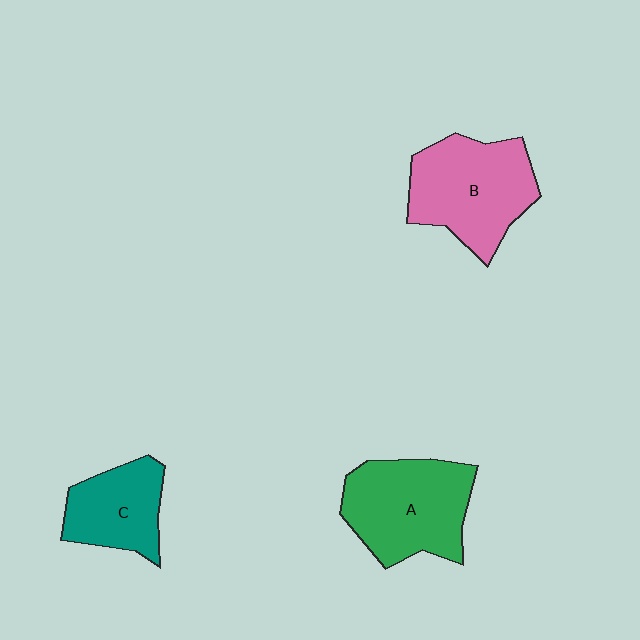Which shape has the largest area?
Shape B (pink).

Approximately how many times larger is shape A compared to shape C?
Approximately 1.5 times.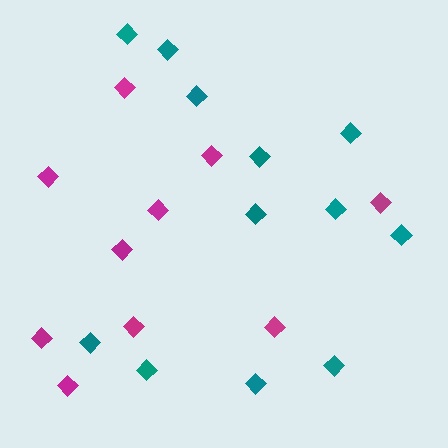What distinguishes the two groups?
There are 2 groups: one group of magenta diamonds (10) and one group of teal diamonds (12).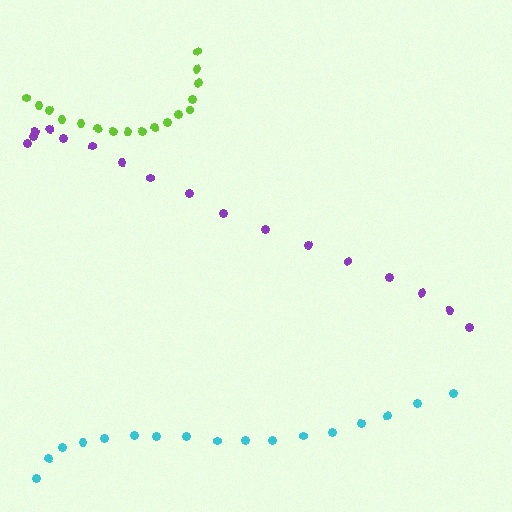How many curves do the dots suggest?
There are 3 distinct paths.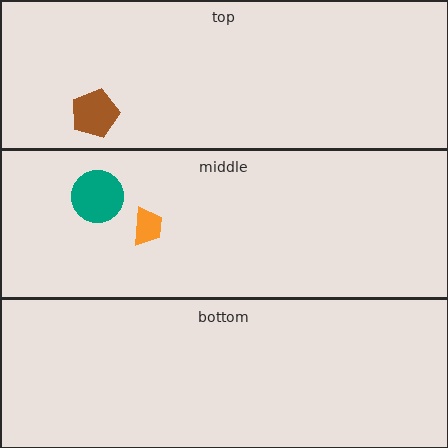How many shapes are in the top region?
1.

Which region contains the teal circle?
The middle region.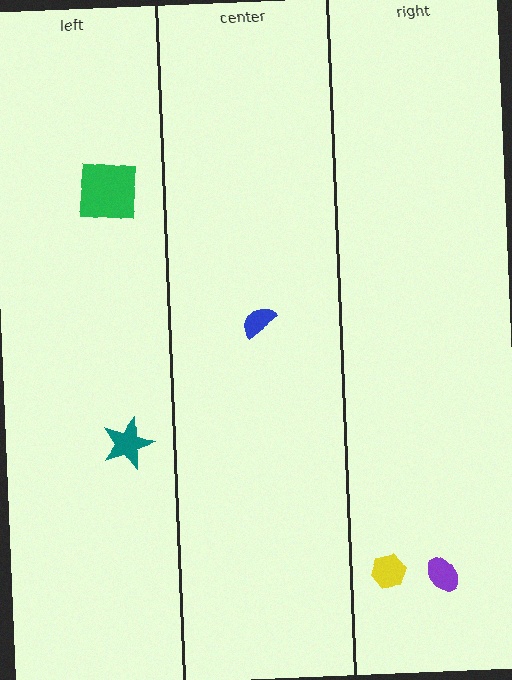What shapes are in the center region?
The blue semicircle.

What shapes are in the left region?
The green square, the teal star.